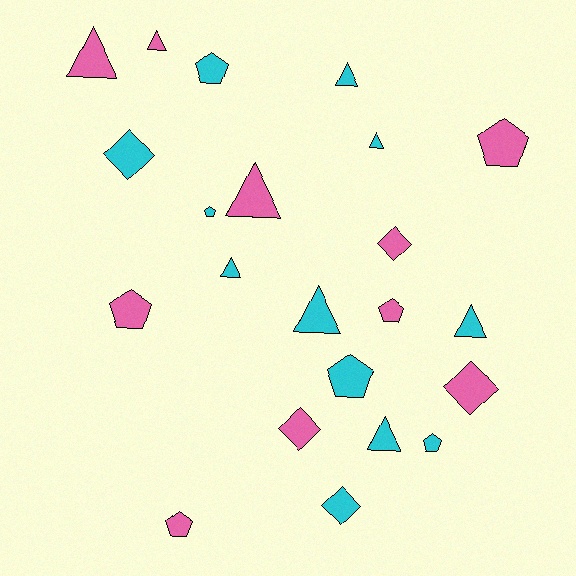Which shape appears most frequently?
Triangle, with 9 objects.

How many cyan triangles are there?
There are 6 cyan triangles.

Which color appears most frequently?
Cyan, with 12 objects.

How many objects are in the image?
There are 22 objects.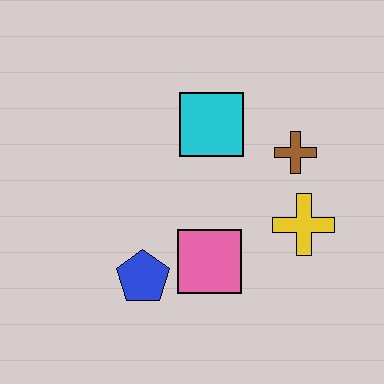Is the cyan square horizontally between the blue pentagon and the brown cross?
Yes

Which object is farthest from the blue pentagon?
The brown cross is farthest from the blue pentagon.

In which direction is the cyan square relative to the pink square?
The cyan square is above the pink square.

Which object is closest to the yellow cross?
The brown cross is closest to the yellow cross.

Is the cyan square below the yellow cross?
No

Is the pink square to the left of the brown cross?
Yes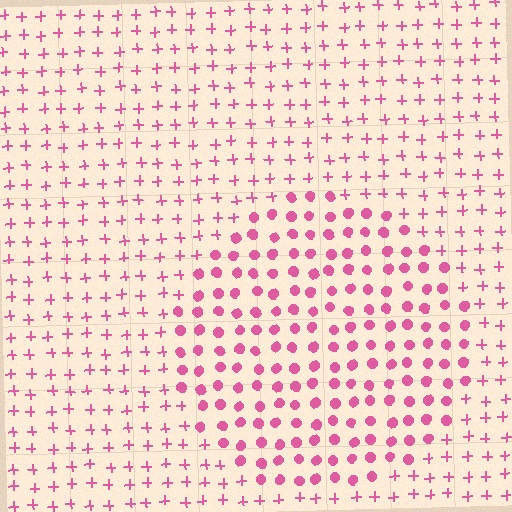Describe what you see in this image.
The image is filled with small pink elements arranged in a uniform grid. A circle-shaped region contains circles, while the surrounding area contains plus signs. The boundary is defined purely by the change in element shape.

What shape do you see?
I see a circle.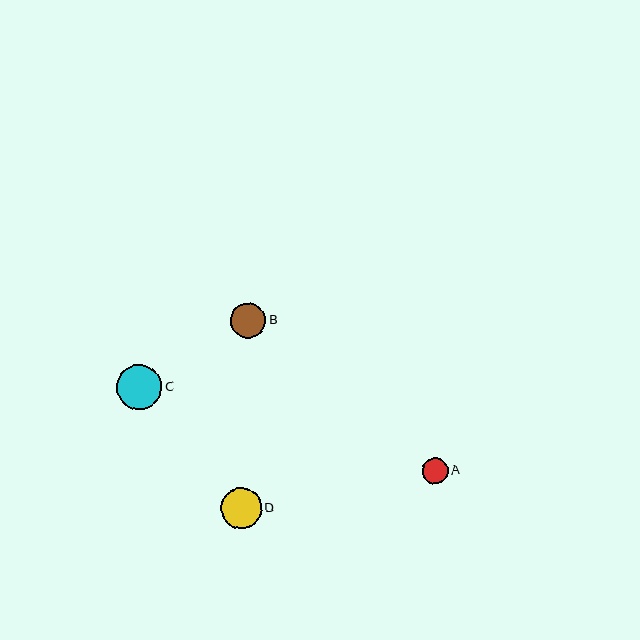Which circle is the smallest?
Circle A is the smallest with a size of approximately 26 pixels.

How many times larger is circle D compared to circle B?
Circle D is approximately 1.2 times the size of circle B.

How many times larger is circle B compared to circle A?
Circle B is approximately 1.4 times the size of circle A.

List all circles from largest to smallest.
From largest to smallest: C, D, B, A.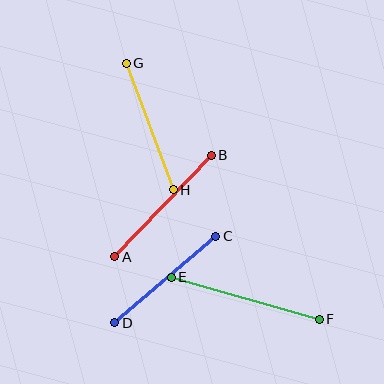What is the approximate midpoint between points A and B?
The midpoint is at approximately (163, 206) pixels.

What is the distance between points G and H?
The distance is approximately 135 pixels.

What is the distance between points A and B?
The distance is approximately 140 pixels.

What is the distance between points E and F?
The distance is approximately 154 pixels.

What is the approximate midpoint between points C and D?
The midpoint is at approximately (165, 279) pixels.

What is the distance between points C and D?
The distance is approximately 133 pixels.